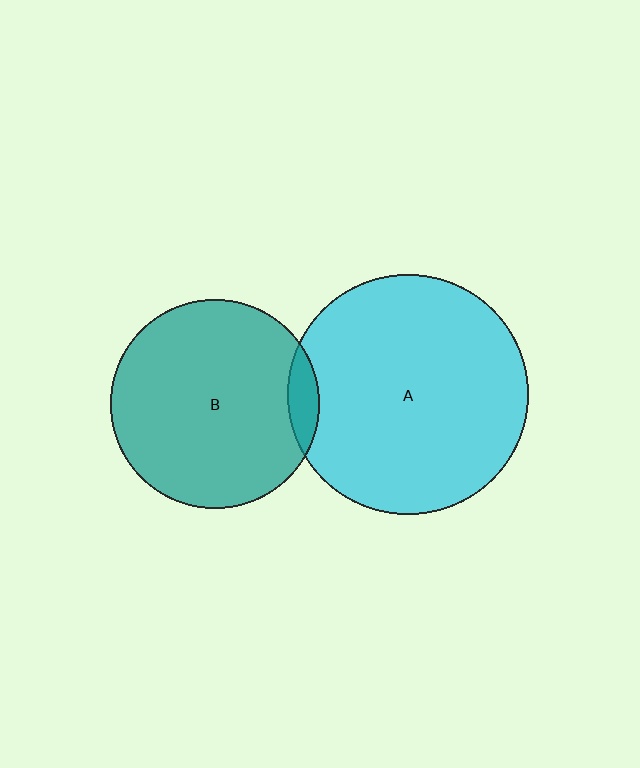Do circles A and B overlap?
Yes.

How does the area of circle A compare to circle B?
Approximately 1.3 times.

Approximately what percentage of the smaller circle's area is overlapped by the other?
Approximately 5%.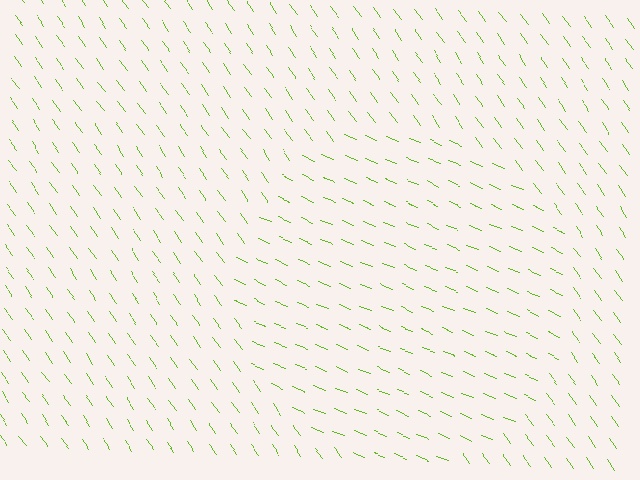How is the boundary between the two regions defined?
The boundary is defined purely by a change in line orientation (approximately 32 degrees difference). All lines are the same color and thickness.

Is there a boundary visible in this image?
Yes, there is a texture boundary formed by a change in line orientation.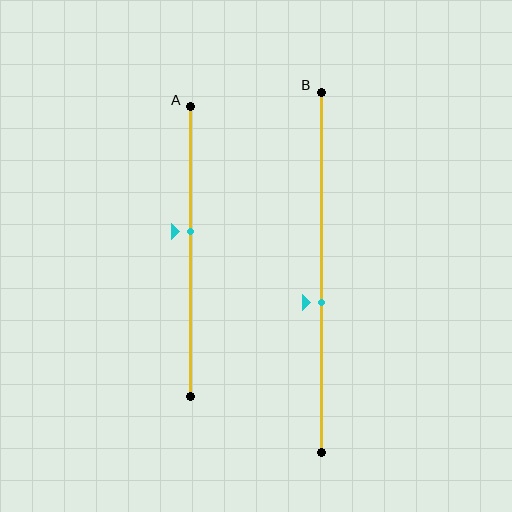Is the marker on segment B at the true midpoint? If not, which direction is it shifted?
No, the marker on segment B is shifted downward by about 9% of the segment length.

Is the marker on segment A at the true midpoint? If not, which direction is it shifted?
No, the marker on segment A is shifted upward by about 7% of the segment length.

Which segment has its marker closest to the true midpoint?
Segment A has its marker closest to the true midpoint.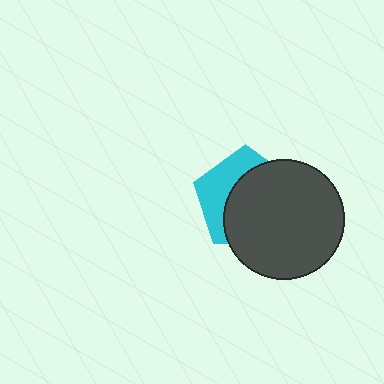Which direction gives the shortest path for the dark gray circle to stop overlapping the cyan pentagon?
Moving toward the lower-right gives the shortest separation.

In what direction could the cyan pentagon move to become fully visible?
The cyan pentagon could move toward the upper-left. That would shift it out from behind the dark gray circle entirely.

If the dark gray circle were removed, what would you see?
You would see the complete cyan pentagon.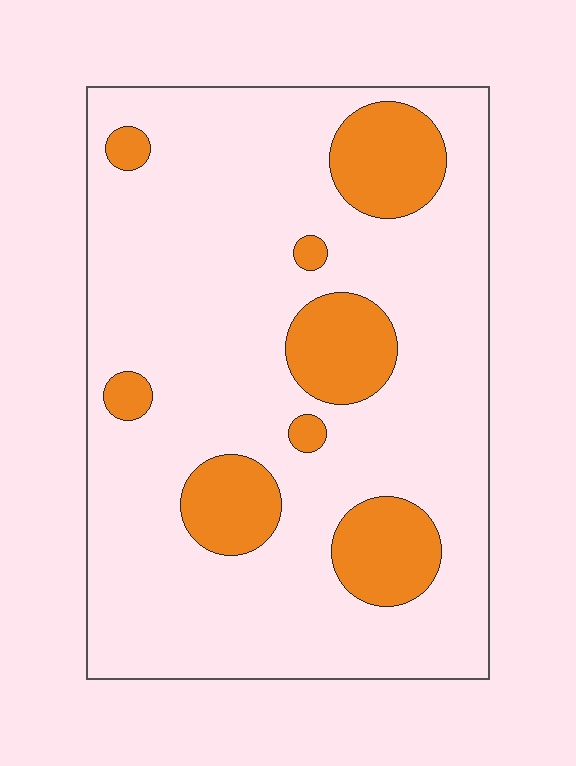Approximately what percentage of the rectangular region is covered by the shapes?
Approximately 20%.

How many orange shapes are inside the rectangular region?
8.